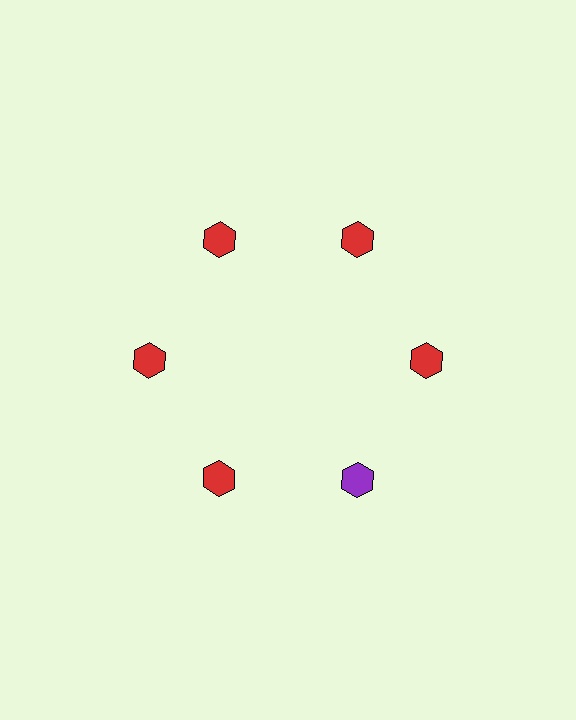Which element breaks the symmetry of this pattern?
The purple hexagon at roughly the 5 o'clock position breaks the symmetry. All other shapes are red hexagons.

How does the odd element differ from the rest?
It has a different color: purple instead of red.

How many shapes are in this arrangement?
There are 6 shapes arranged in a ring pattern.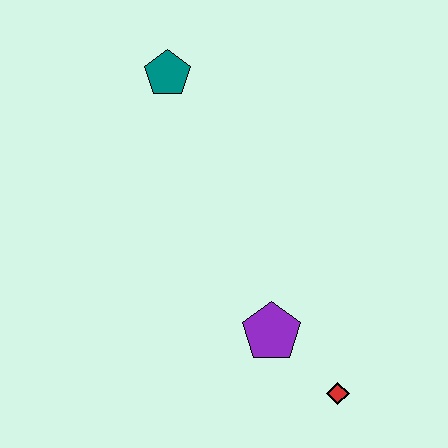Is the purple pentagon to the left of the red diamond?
Yes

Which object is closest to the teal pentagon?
The purple pentagon is closest to the teal pentagon.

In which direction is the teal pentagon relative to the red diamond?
The teal pentagon is above the red diamond.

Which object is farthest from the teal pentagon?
The red diamond is farthest from the teal pentagon.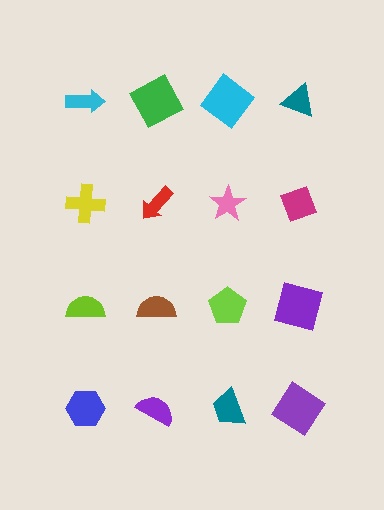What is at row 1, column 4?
A teal triangle.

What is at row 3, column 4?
A purple square.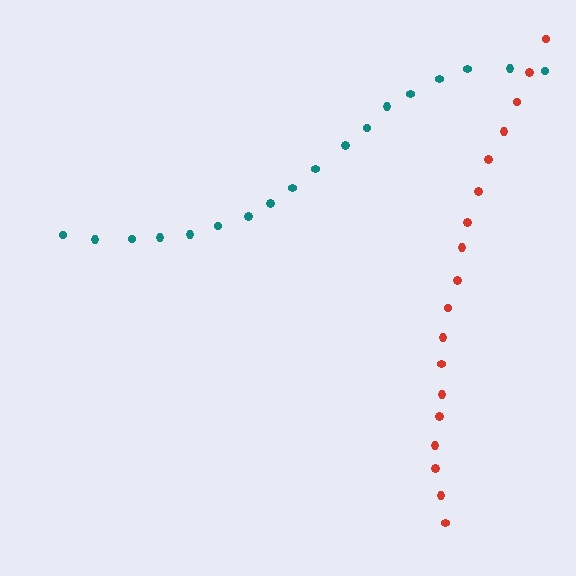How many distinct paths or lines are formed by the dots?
There are 2 distinct paths.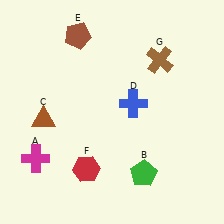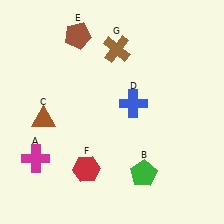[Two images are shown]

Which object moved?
The brown cross (G) moved left.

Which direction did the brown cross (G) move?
The brown cross (G) moved left.